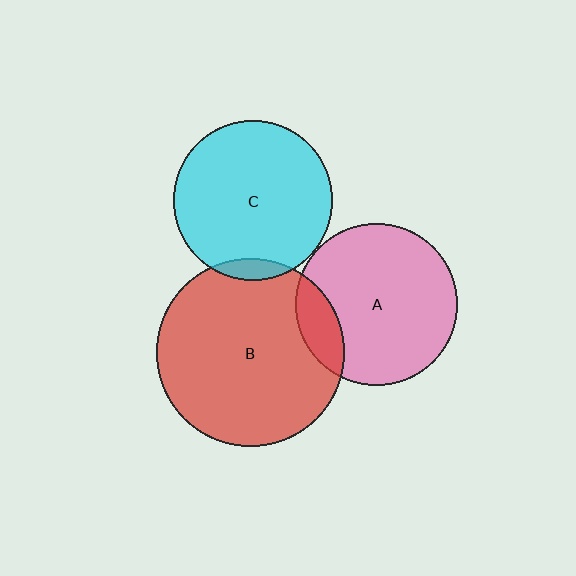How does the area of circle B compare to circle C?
Approximately 1.4 times.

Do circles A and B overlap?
Yes.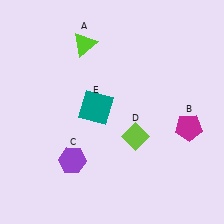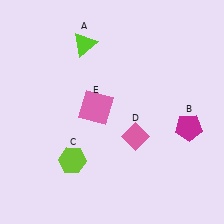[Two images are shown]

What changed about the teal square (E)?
In Image 1, E is teal. In Image 2, it changed to pink.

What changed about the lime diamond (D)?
In Image 1, D is lime. In Image 2, it changed to pink.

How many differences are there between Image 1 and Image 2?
There are 3 differences between the two images.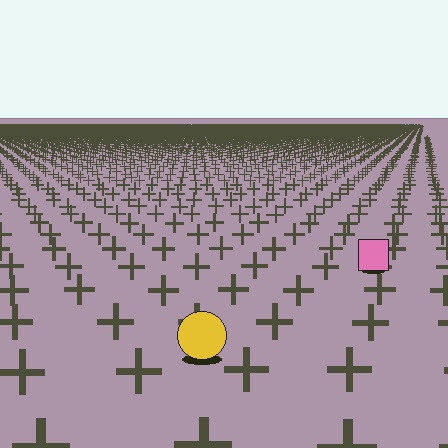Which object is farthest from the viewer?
The pink square is farthest from the viewer. It appears smaller and the ground texture around it is denser.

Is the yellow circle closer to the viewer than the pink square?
Yes. The yellow circle is closer — you can tell from the texture gradient: the ground texture is coarser near it.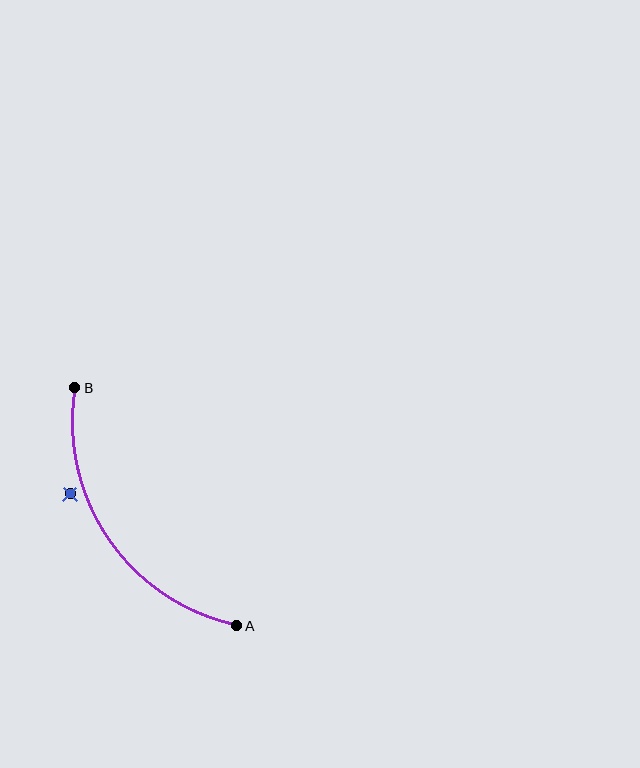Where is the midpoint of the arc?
The arc midpoint is the point on the curve farthest from the straight line joining A and B. It sits below and to the left of that line.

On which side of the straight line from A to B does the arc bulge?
The arc bulges below and to the left of the straight line connecting A and B.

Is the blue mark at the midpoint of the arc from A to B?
No — the blue mark does not lie on the arc at all. It sits slightly outside the curve.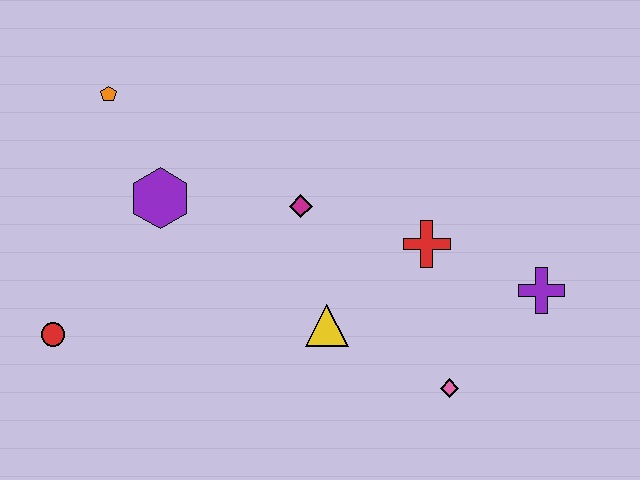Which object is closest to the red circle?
The purple hexagon is closest to the red circle.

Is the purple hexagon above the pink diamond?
Yes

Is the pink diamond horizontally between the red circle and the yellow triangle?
No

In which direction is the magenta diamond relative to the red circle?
The magenta diamond is to the right of the red circle.